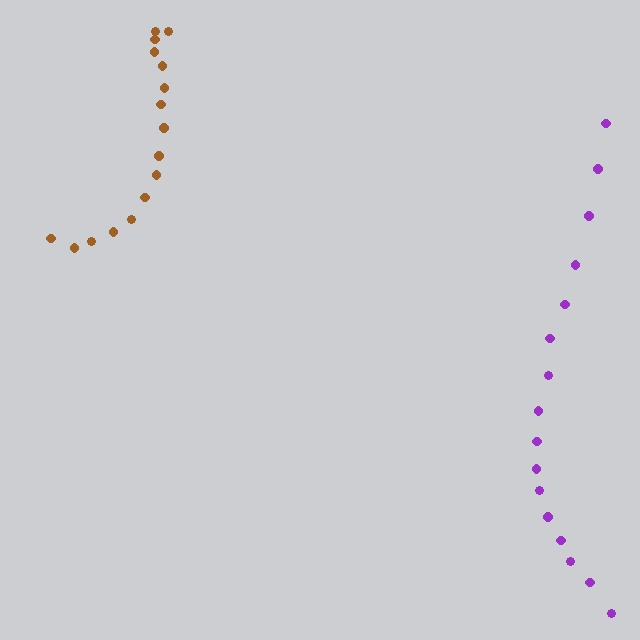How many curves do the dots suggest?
There are 2 distinct paths.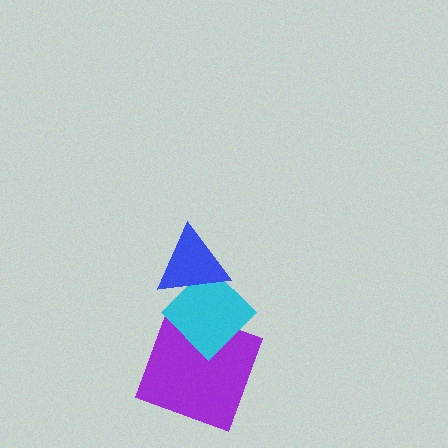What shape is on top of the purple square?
The cyan diamond is on top of the purple square.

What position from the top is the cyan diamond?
The cyan diamond is 2nd from the top.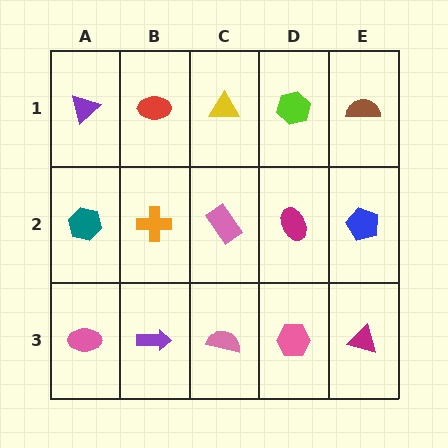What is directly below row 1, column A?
A teal hexagon.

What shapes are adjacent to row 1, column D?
A magenta ellipse (row 2, column D), a yellow triangle (row 1, column C), a brown semicircle (row 1, column E).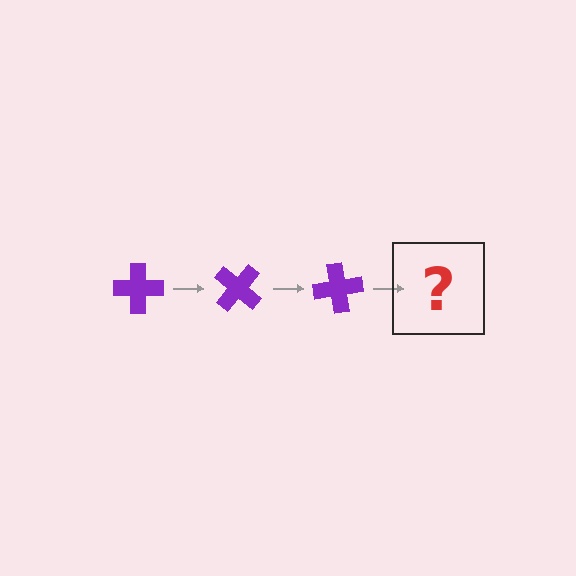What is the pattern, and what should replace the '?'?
The pattern is that the cross rotates 40 degrees each step. The '?' should be a purple cross rotated 120 degrees.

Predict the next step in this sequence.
The next step is a purple cross rotated 120 degrees.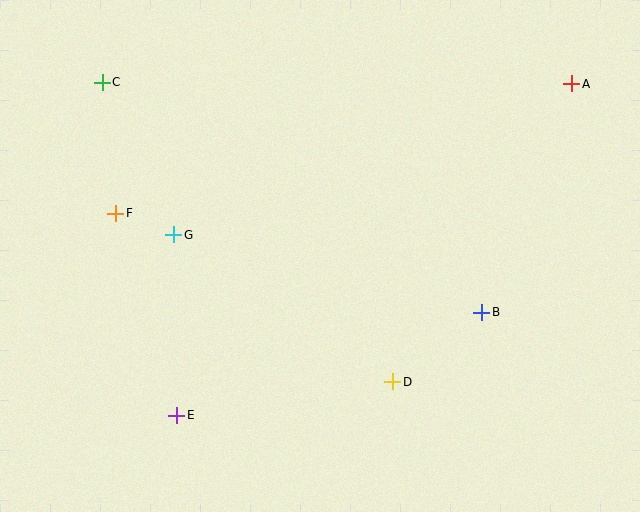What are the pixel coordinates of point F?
Point F is at (116, 213).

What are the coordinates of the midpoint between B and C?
The midpoint between B and C is at (292, 197).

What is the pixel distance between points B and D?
The distance between B and D is 113 pixels.